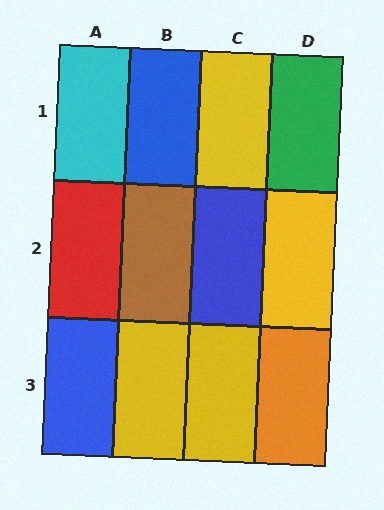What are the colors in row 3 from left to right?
Blue, yellow, yellow, orange.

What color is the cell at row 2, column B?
Brown.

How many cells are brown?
1 cell is brown.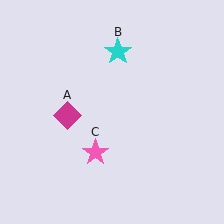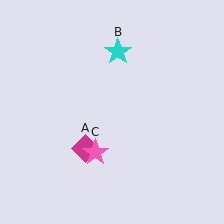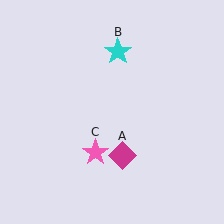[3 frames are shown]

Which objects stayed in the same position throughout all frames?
Cyan star (object B) and pink star (object C) remained stationary.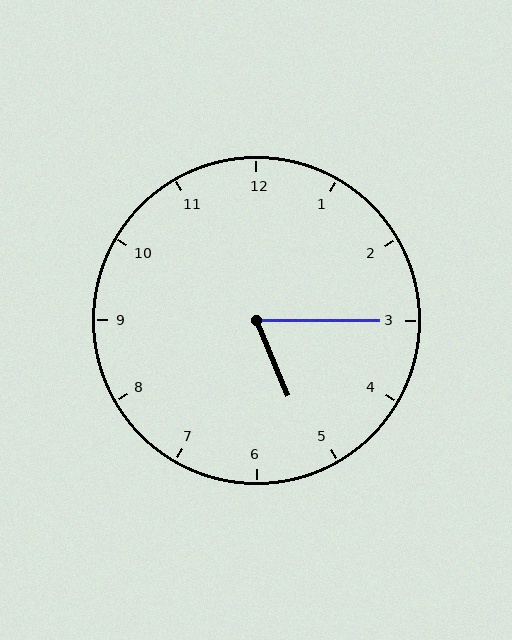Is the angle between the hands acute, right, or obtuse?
It is acute.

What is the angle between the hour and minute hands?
Approximately 68 degrees.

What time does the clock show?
5:15.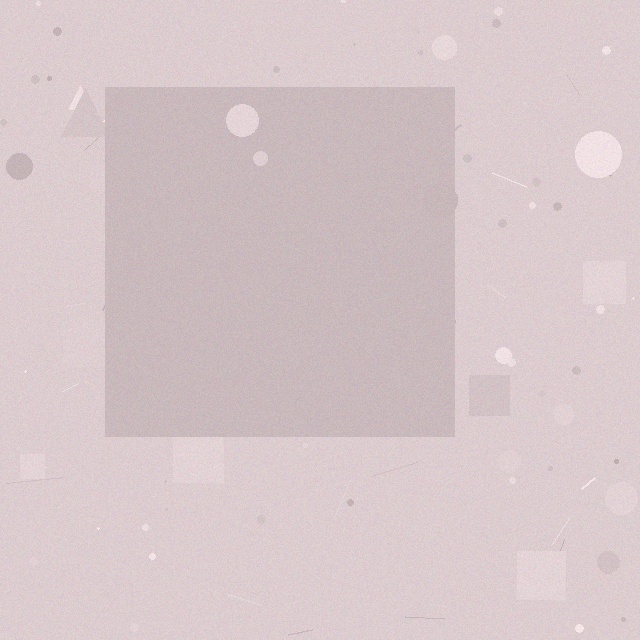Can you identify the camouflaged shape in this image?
The camouflaged shape is a square.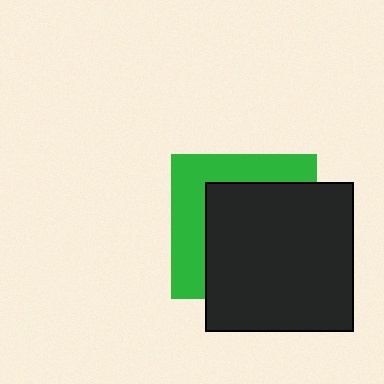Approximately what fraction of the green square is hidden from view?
Roughly 62% of the green square is hidden behind the black square.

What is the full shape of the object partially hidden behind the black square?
The partially hidden object is a green square.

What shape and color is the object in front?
The object in front is a black square.